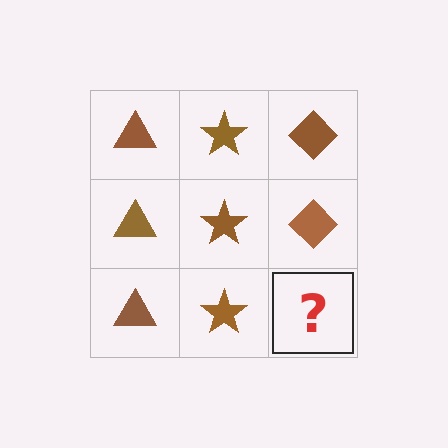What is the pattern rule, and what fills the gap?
The rule is that each column has a consistent shape. The gap should be filled with a brown diamond.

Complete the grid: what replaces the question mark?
The question mark should be replaced with a brown diamond.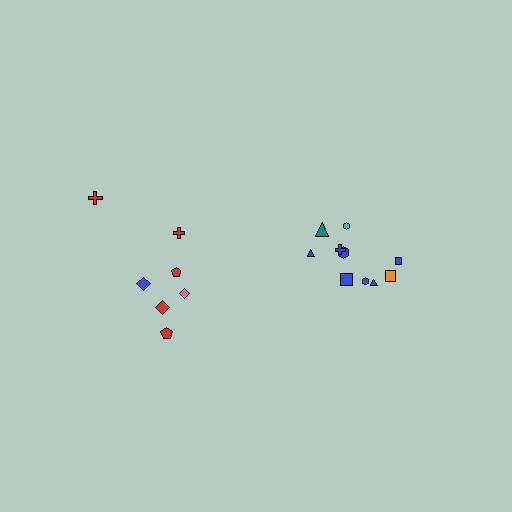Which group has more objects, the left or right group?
The right group.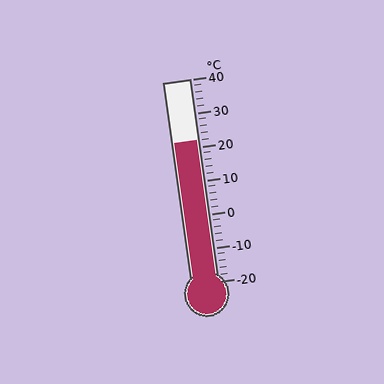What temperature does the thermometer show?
The thermometer shows approximately 22°C.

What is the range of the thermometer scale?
The thermometer scale ranges from -20°C to 40°C.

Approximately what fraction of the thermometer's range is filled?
The thermometer is filled to approximately 70% of its range.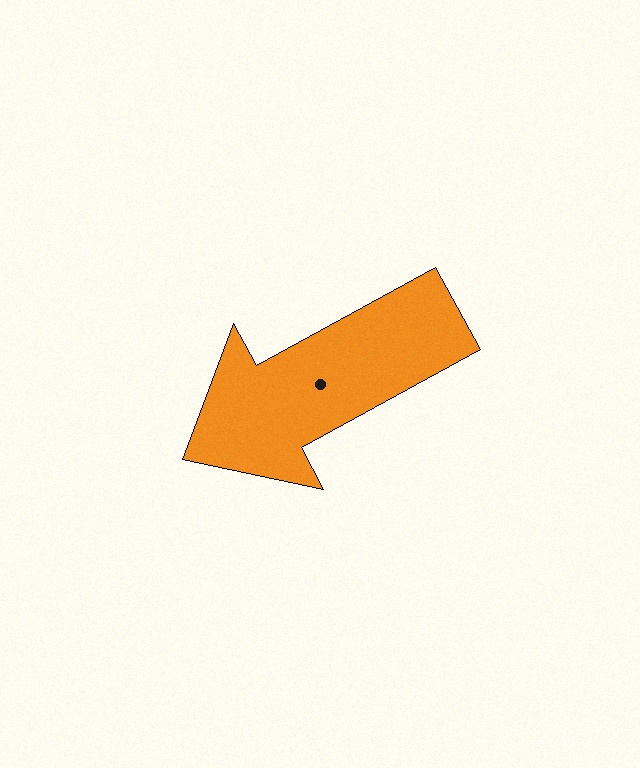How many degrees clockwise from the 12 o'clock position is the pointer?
Approximately 241 degrees.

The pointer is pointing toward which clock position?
Roughly 8 o'clock.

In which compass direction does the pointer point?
Southwest.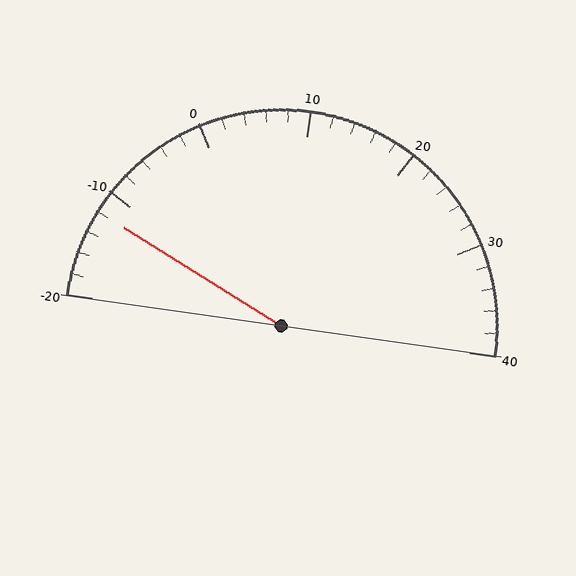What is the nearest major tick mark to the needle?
The nearest major tick mark is -10.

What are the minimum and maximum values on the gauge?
The gauge ranges from -20 to 40.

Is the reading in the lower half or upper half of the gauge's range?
The reading is in the lower half of the range (-20 to 40).